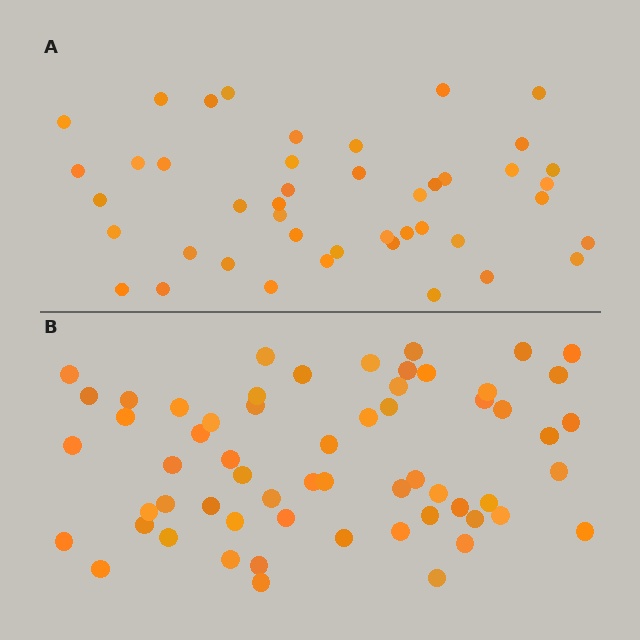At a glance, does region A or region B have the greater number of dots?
Region B (the bottom region) has more dots.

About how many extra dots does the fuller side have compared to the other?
Region B has approximately 15 more dots than region A.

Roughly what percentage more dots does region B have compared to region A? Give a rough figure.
About 35% more.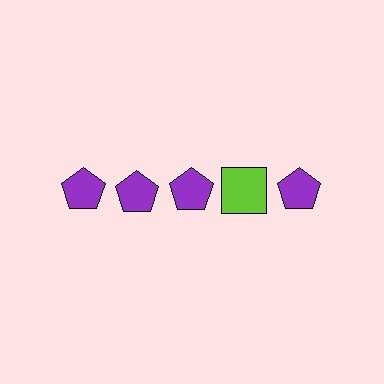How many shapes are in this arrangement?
There are 5 shapes arranged in a grid pattern.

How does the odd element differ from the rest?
It differs in both color (lime instead of purple) and shape (square instead of pentagon).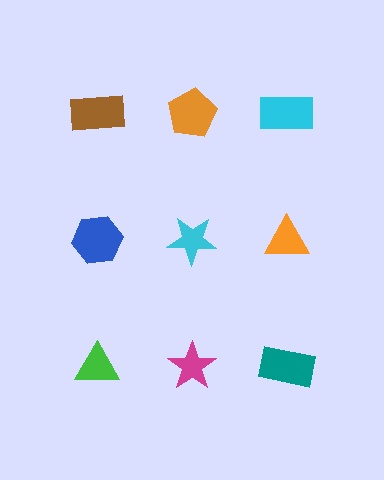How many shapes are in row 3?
3 shapes.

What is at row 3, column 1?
A green triangle.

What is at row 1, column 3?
A cyan rectangle.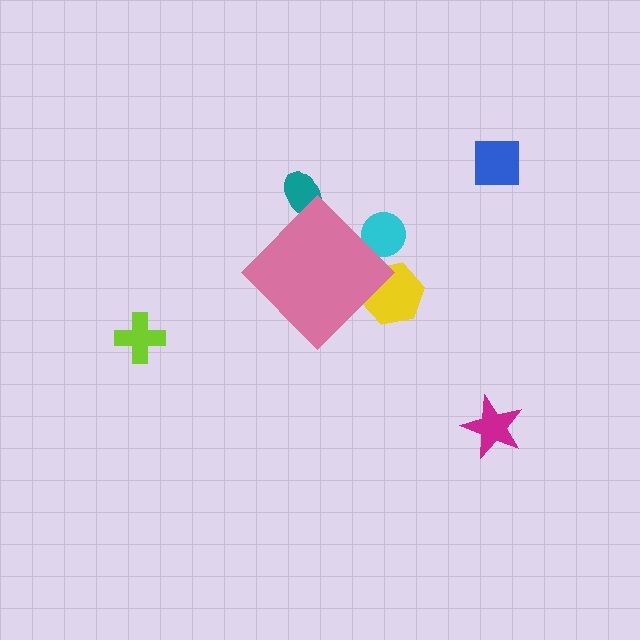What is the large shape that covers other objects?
A pink diamond.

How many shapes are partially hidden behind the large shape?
3 shapes are partially hidden.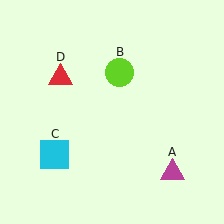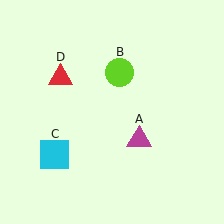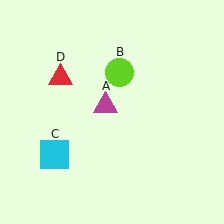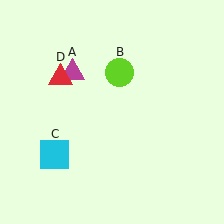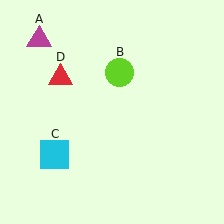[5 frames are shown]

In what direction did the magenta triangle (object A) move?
The magenta triangle (object A) moved up and to the left.